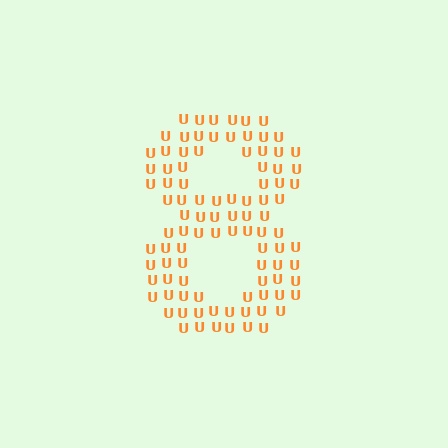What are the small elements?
The small elements are letter U's.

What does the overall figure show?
The overall figure shows the digit 8.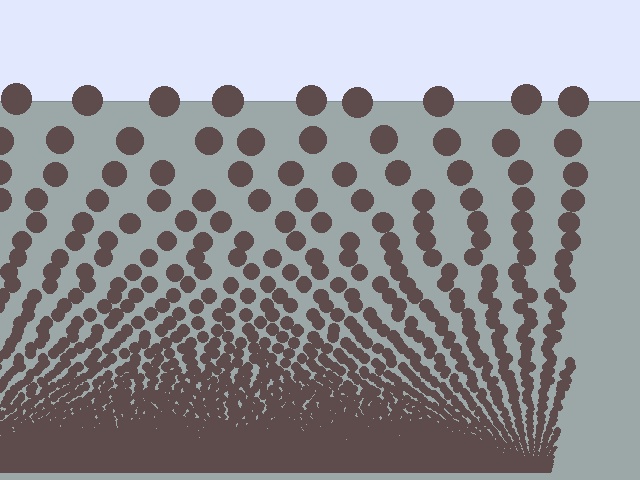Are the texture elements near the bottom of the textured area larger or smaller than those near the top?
Smaller. The gradient is inverted — elements near the bottom are smaller and denser.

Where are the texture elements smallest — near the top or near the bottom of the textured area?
Near the bottom.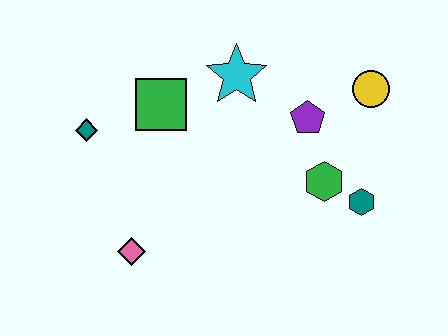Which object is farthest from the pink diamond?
The yellow circle is farthest from the pink diamond.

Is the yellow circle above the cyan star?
No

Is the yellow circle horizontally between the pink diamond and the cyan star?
No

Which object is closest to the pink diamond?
The teal diamond is closest to the pink diamond.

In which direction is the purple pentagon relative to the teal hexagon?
The purple pentagon is above the teal hexagon.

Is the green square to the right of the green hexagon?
No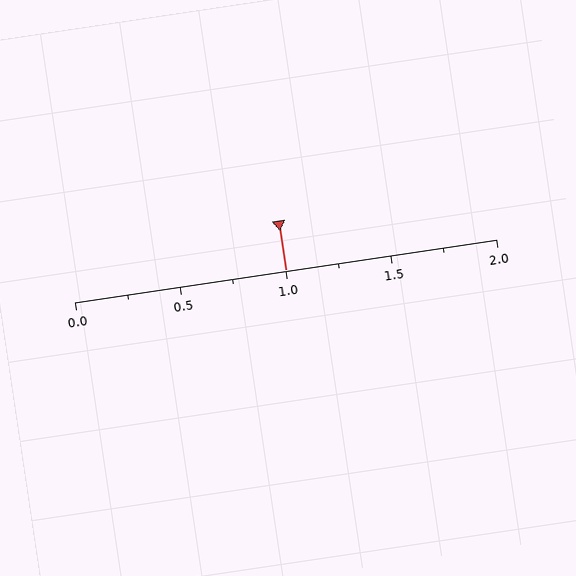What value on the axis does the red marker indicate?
The marker indicates approximately 1.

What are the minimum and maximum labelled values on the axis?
The axis runs from 0.0 to 2.0.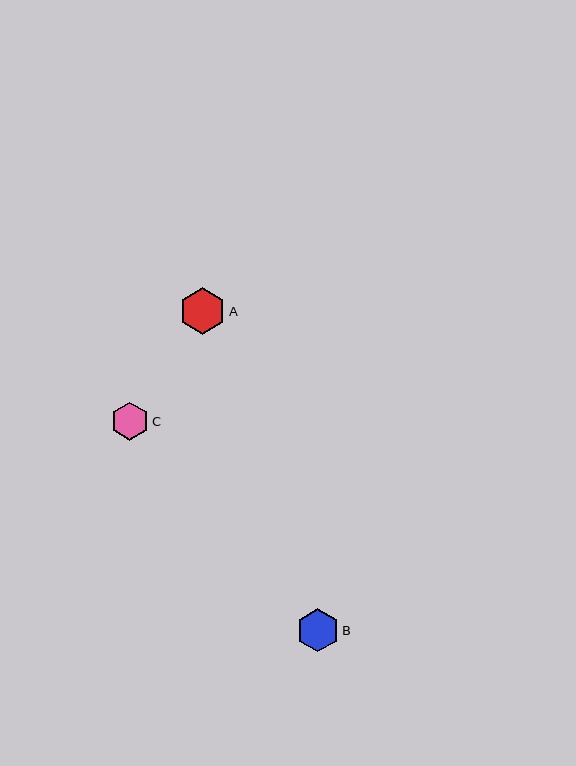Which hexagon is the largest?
Hexagon A is the largest with a size of approximately 47 pixels.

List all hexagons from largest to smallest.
From largest to smallest: A, B, C.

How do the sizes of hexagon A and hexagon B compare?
Hexagon A and hexagon B are approximately the same size.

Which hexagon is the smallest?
Hexagon C is the smallest with a size of approximately 38 pixels.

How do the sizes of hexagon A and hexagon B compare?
Hexagon A and hexagon B are approximately the same size.